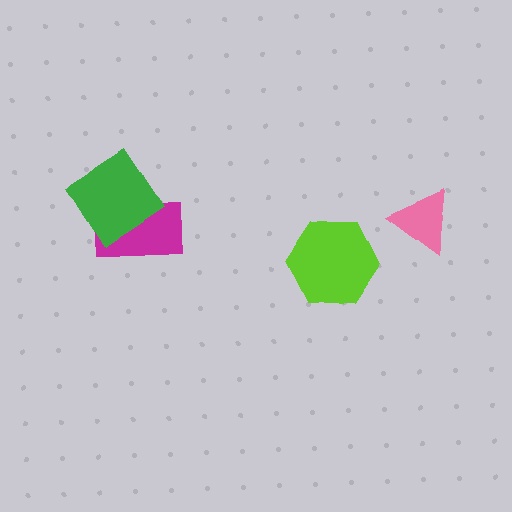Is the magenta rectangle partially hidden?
Yes, it is partially covered by another shape.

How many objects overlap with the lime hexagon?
0 objects overlap with the lime hexagon.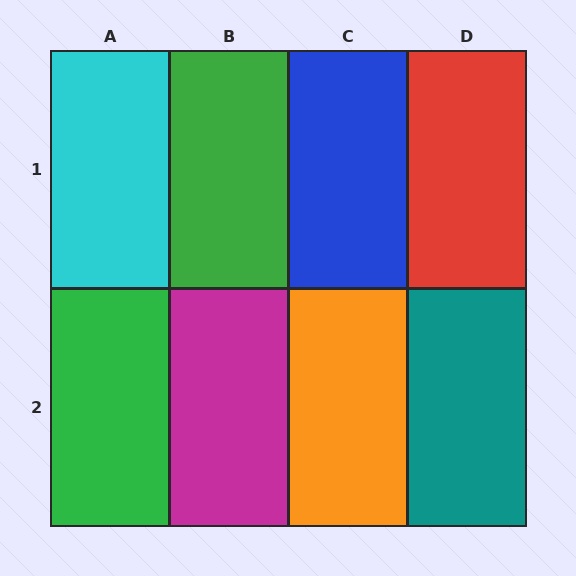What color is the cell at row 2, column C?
Orange.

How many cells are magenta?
1 cell is magenta.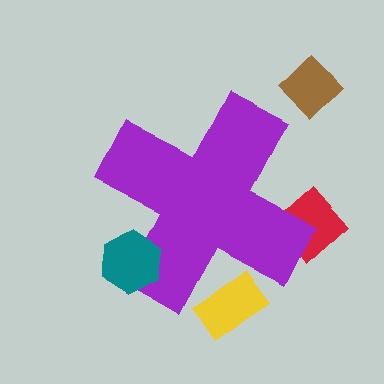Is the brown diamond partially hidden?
No, the brown diamond is fully visible.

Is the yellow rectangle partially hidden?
Yes, the yellow rectangle is partially hidden behind the purple cross.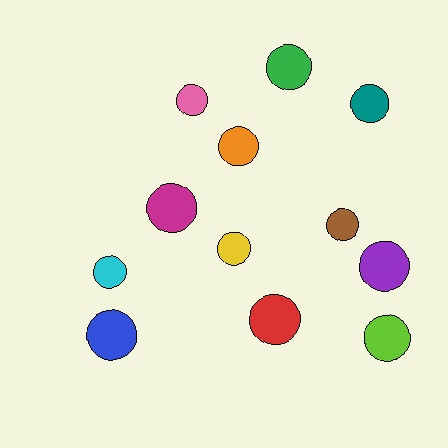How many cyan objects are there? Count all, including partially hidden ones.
There is 1 cyan object.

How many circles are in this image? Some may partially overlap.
There are 12 circles.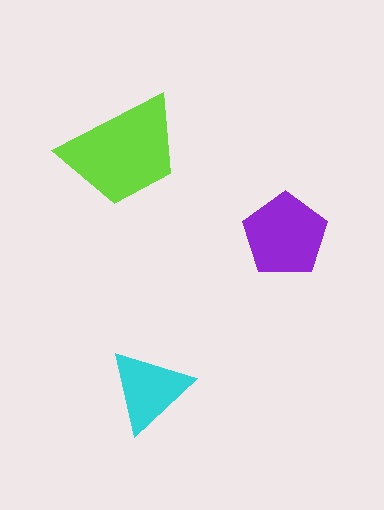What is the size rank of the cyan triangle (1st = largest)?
3rd.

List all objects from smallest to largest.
The cyan triangle, the purple pentagon, the lime trapezoid.